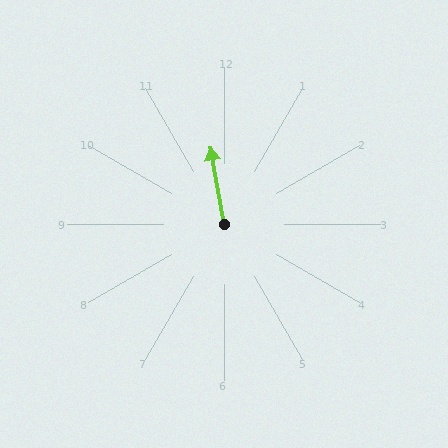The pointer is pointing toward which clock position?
Roughly 12 o'clock.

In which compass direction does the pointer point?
North.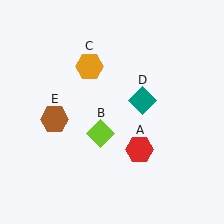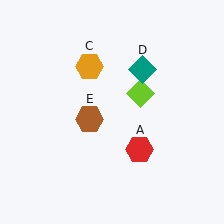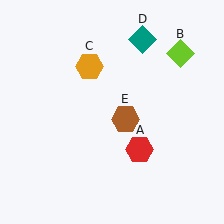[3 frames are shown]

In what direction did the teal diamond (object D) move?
The teal diamond (object D) moved up.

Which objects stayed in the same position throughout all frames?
Red hexagon (object A) and orange hexagon (object C) remained stationary.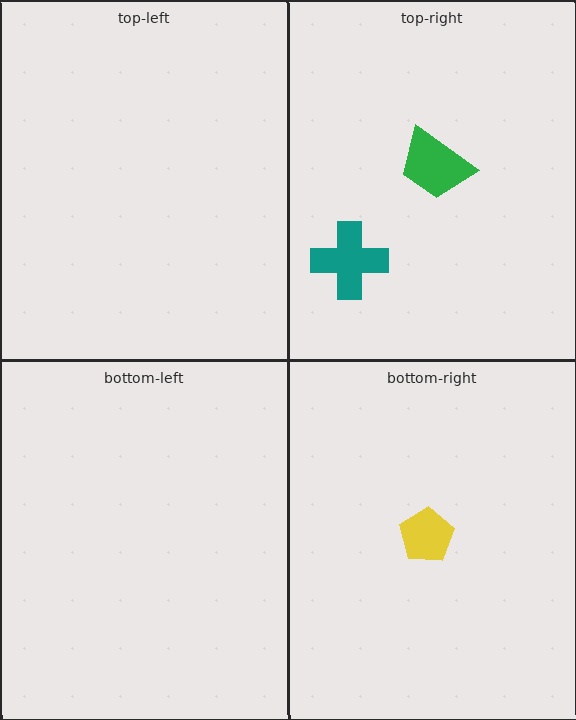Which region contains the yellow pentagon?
The bottom-right region.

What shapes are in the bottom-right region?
The yellow pentagon.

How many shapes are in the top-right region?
2.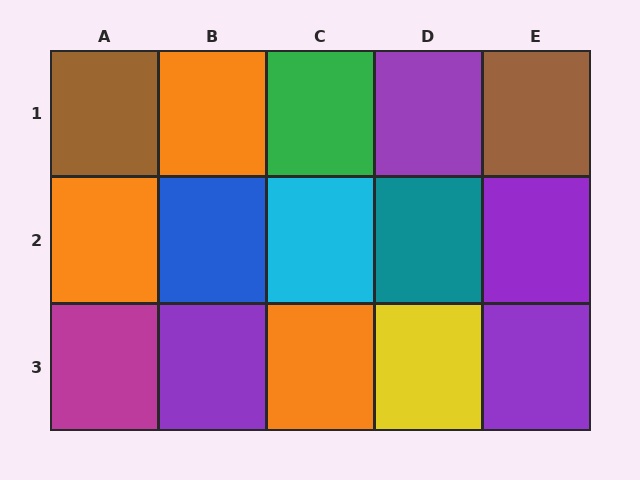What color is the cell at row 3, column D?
Yellow.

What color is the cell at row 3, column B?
Purple.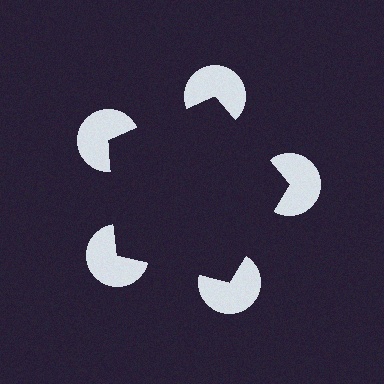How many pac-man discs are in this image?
There are 5 — one at each vertex of the illusory pentagon.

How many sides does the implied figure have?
5 sides.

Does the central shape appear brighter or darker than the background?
It typically appears slightly darker than the background, even though no actual brightness change is drawn.